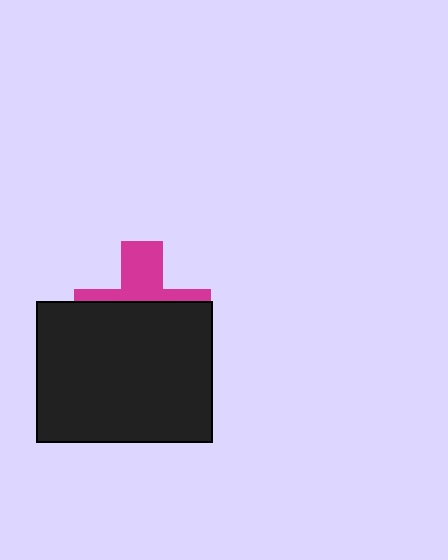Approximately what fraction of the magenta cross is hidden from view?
Roughly 62% of the magenta cross is hidden behind the black rectangle.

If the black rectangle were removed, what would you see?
You would see the complete magenta cross.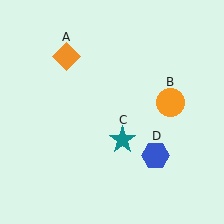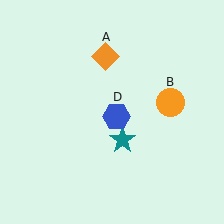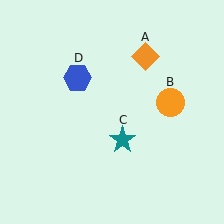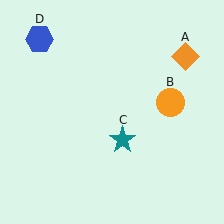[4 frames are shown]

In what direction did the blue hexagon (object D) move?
The blue hexagon (object D) moved up and to the left.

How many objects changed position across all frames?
2 objects changed position: orange diamond (object A), blue hexagon (object D).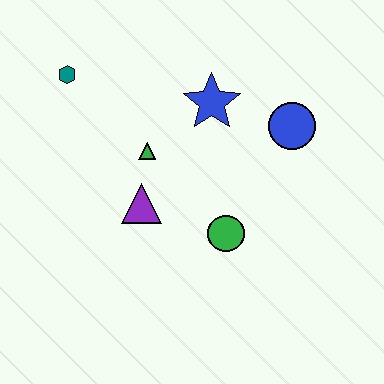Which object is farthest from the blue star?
The teal hexagon is farthest from the blue star.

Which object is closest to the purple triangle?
The green triangle is closest to the purple triangle.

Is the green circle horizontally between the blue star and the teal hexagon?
No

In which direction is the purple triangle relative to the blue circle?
The purple triangle is to the left of the blue circle.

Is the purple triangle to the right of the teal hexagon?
Yes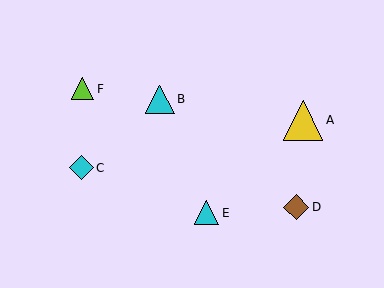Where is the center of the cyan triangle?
The center of the cyan triangle is at (207, 213).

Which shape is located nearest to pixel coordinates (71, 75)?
The lime triangle (labeled F) at (83, 89) is nearest to that location.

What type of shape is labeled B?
Shape B is a cyan triangle.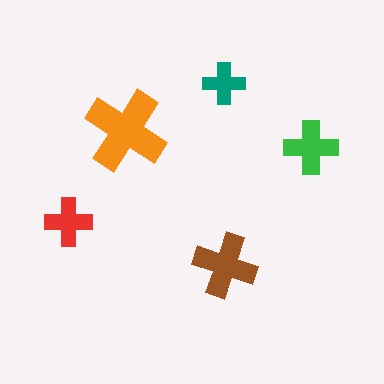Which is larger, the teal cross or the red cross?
The red one.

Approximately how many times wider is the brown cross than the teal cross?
About 1.5 times wider.